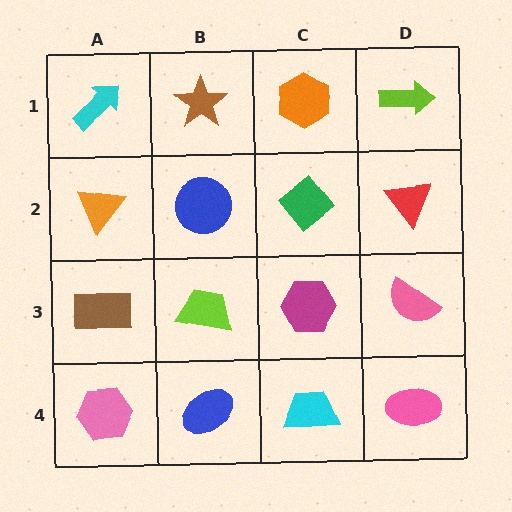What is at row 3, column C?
A magenta hexagon.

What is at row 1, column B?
A brown star.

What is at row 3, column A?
A brown rectangle.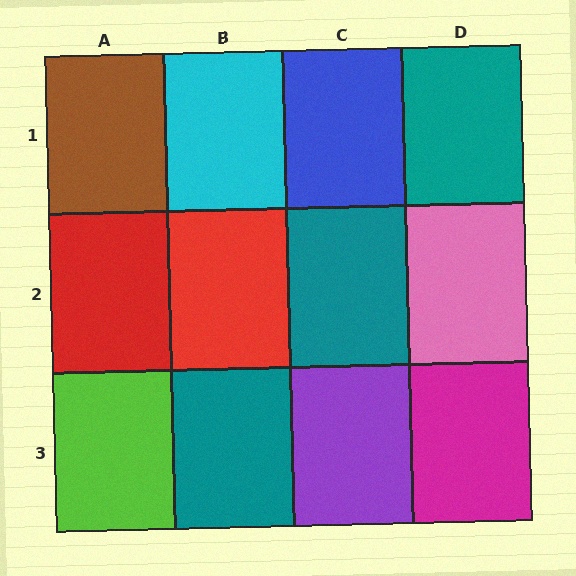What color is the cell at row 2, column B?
Red.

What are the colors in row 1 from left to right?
Brown, cyan, blue, teal.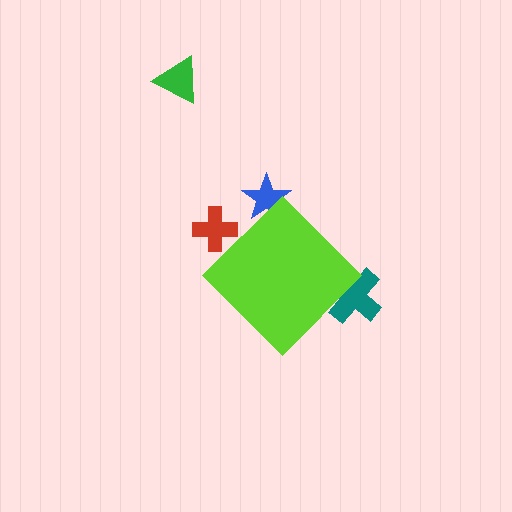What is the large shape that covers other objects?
A lime diamond.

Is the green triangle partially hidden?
No, the green triangle is fully visible.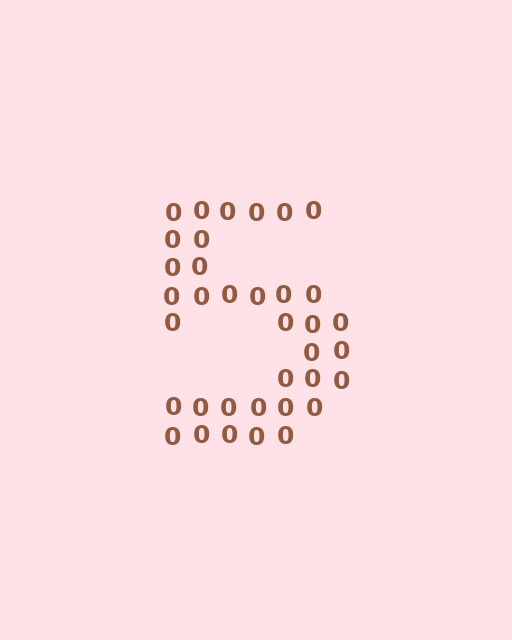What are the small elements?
The small elements are digit 0's.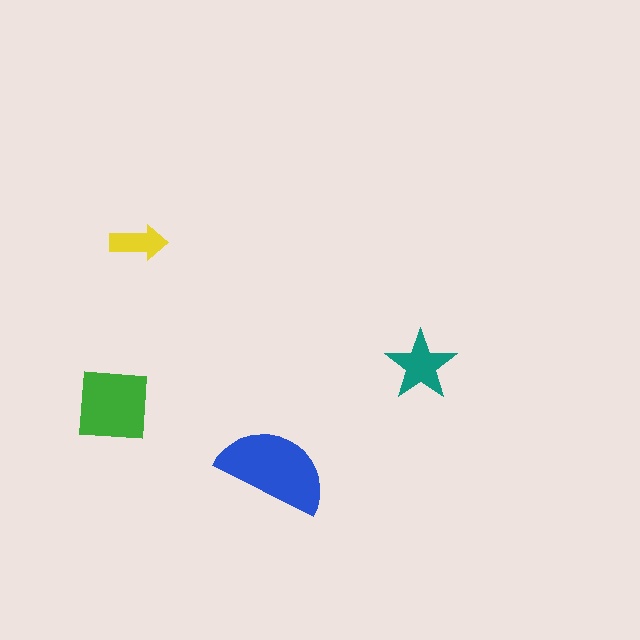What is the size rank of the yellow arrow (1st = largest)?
4th.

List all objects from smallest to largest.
The yellow arrow, the teal star, the green square, the blue semicircle.